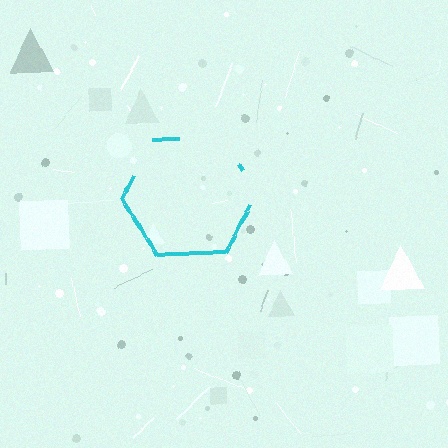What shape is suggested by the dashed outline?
The dashed outline suggests a hexagon.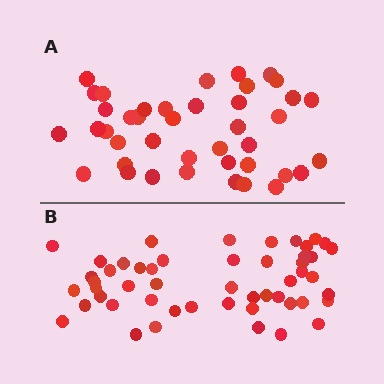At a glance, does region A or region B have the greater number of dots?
Region B (the bottom region) has more dots.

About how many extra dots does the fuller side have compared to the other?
Region B has roughly 10 or so more dots than region A.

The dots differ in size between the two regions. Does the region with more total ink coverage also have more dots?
No. Region A has more total ink coverage because its dots are larger, but region B actually contains more individual dots. Total area can be misleading — the number of items is what matters here.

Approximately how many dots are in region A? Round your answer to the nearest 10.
About 40 dots. (The exact count is 41, which rounds to 40.)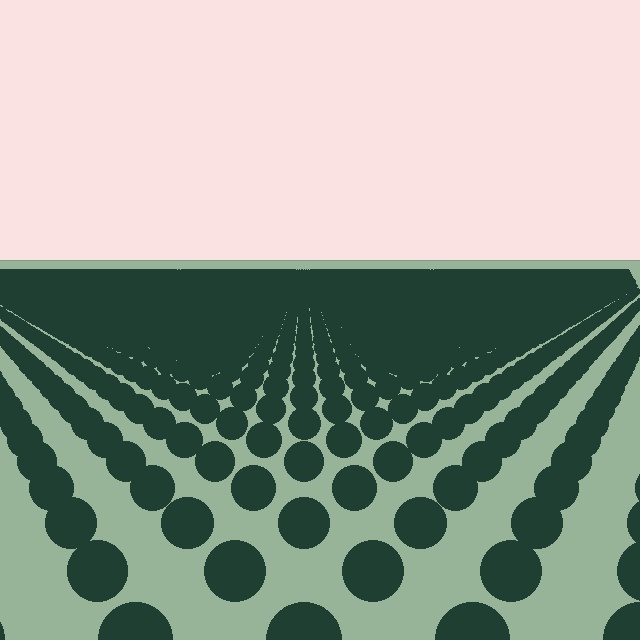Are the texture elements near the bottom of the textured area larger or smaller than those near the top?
Larger. Near the bottom, elements are closer to the viewer and appear at a bigger on-screen size.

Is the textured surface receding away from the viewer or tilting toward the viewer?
The surface is receding away from the viewer. Texture elements get smaller and denser toward the top.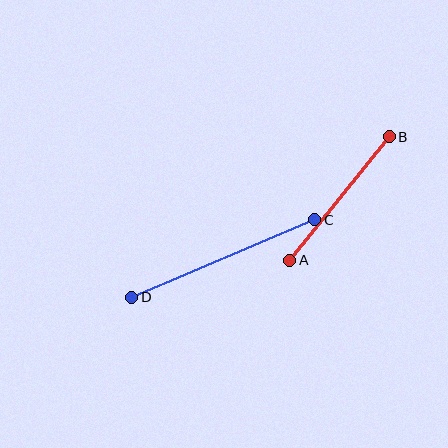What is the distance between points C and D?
The distance is approximately 199 pixels.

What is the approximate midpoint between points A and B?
The midpoint is at approximately (339, 199) pixels.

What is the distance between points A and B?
The distance is approximately 159 pixels.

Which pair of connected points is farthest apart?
Points C and D are farthest apart.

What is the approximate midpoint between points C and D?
The midpoint is at approximately (223, 259) pixels.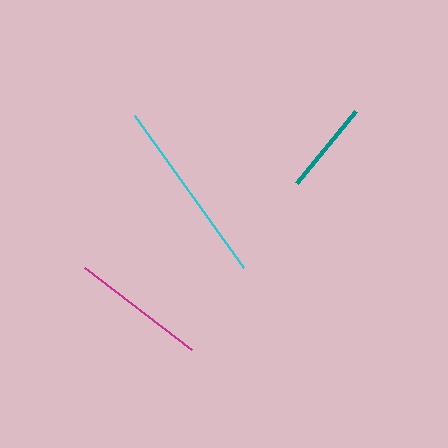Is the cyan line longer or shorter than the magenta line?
The cyan line is longer than the magenta line.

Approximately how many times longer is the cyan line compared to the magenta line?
The cyan line is approximately 1.4 times the length of the magenta line.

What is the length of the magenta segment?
The magenta segment is approximately 135 pixels long.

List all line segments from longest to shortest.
From longest to shortest: cyan, magenta, teal.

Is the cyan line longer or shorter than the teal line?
The cyan line is longer than the teal line.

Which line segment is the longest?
The cyan line is the longest at approximately 187 pixels.